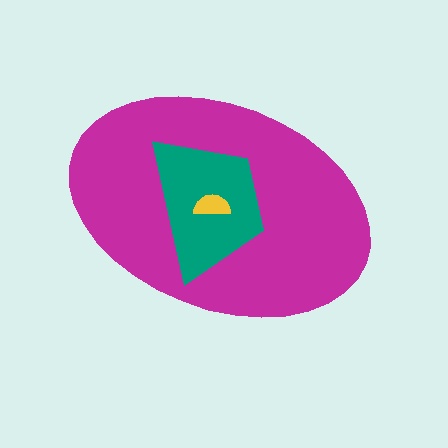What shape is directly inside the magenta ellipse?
The teal trapezoid.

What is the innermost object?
The yellow semicircle.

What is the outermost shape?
The magenta ellipse.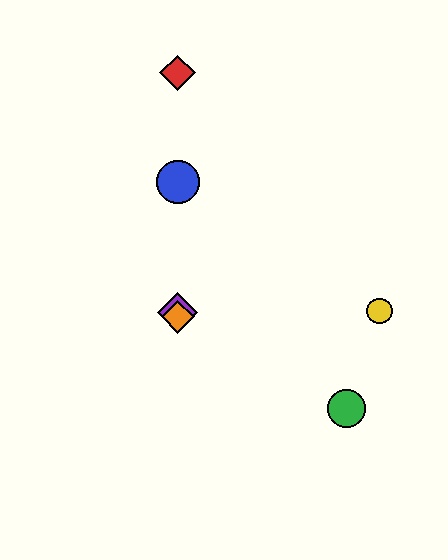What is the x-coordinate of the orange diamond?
The orange diamond is at x≈178.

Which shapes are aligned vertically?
The red diamond, the blue circle, the purple diamond, the orange diamond are aligned vertically.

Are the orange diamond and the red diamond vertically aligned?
Yes, both are at x≈178.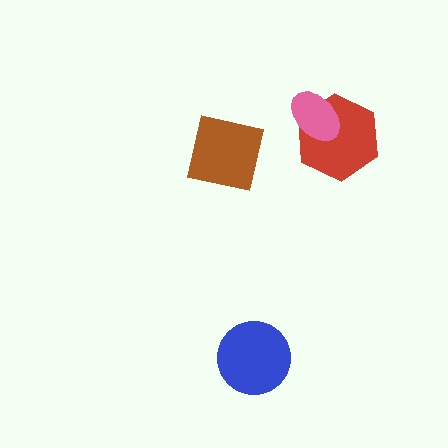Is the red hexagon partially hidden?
Yes, it is partially covered by another shape.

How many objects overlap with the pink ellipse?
1 object overlaps with the pink ellipse.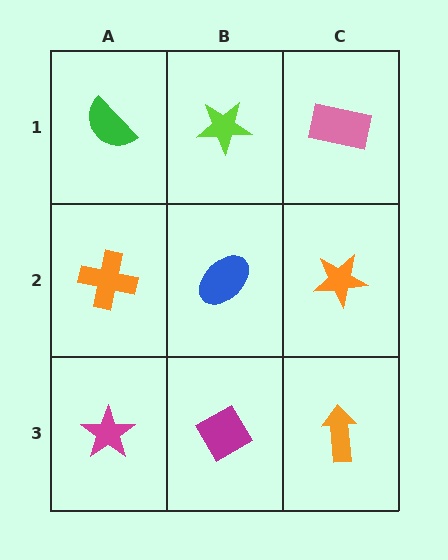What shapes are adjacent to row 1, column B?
A blue ellipse (row 2, column B), a green semicircle (row 1, column A), a pink rectangle (row 1, column C).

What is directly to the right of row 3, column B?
An orange arrow.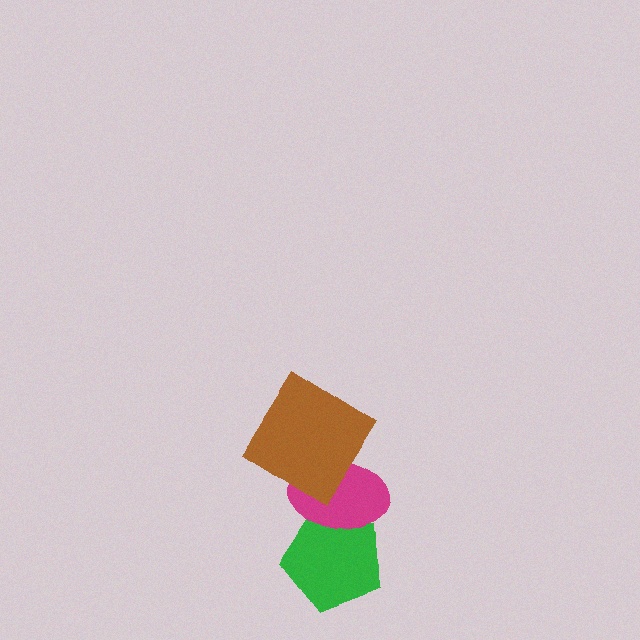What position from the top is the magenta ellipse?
The magenta ellipse is 2nd from the top.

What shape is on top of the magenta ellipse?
The brown diamond is on top of the magenta ellipse.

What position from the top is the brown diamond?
The brown diamond is 1st from the top.